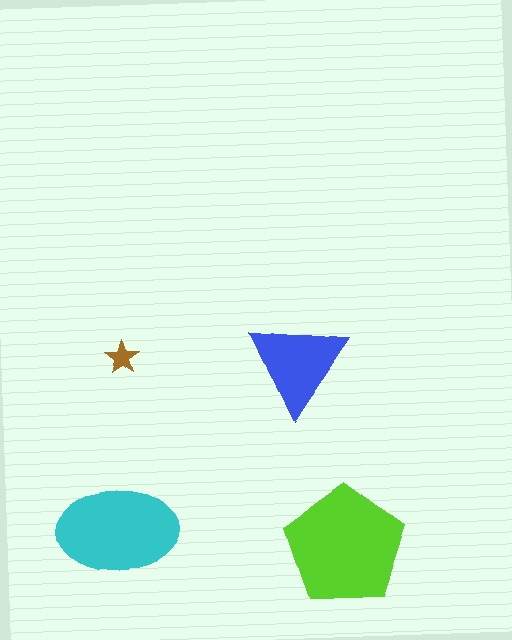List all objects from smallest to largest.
The brown star, the blue triangle, the cyan ellipse, the lime pentagon.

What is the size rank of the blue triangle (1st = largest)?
3rd.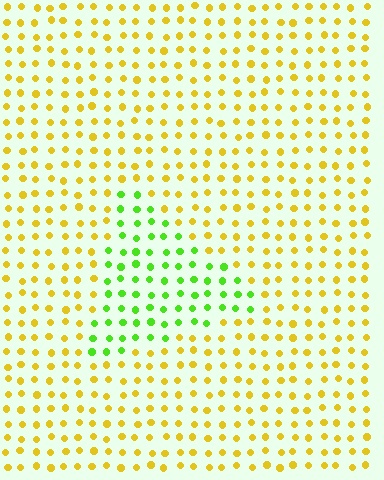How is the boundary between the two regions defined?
The boundary is defined purely by a slight shift in hue (about 56 degrees). Spacing, size, and orientation are identical on both sides.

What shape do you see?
I see a triangle.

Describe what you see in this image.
The image is filled with small yellow elements in a uniform arrangement. A triangle-shaped region is visible where the elements are tinted to a slightly different hue, forming a subtle color boundary.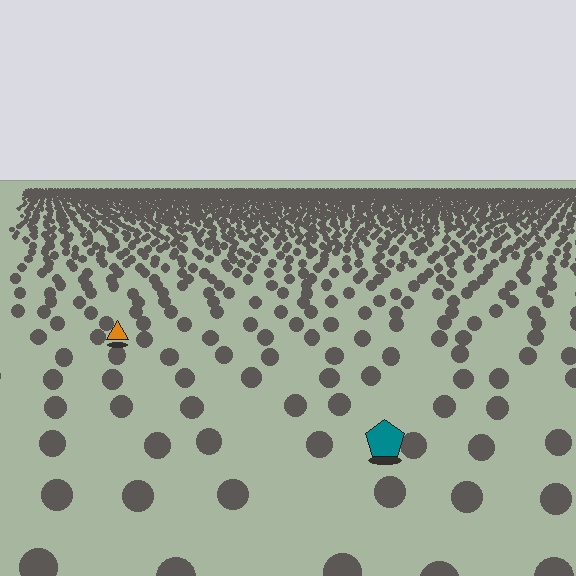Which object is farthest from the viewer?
The orange triangle is farthest from the viewer. It appears smaller and the ground texture around it is denser.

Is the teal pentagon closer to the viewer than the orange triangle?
Yes. The teal pentagon is closer — you can tell from the texture gradient: the ground texture is coarser near it.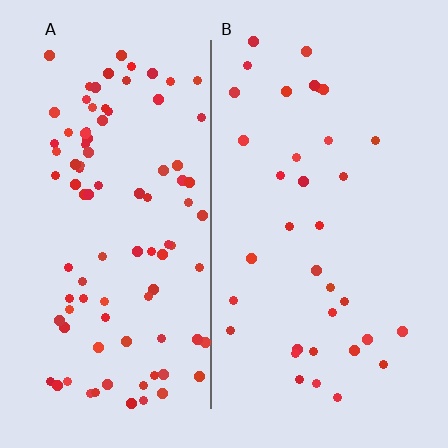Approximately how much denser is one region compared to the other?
Approximately 2.7× — region A over region B.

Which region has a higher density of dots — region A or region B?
A (the left).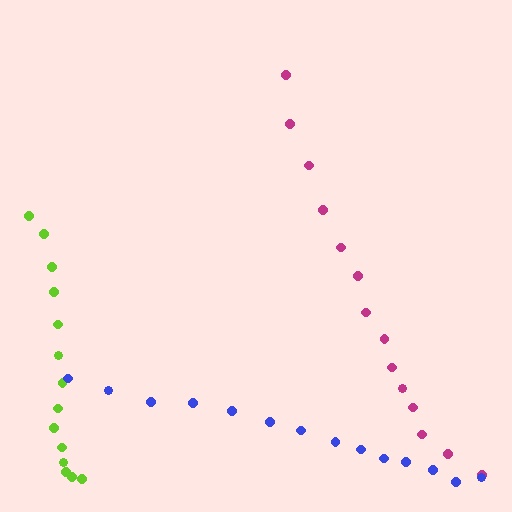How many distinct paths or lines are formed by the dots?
There are 3 distinct paths.